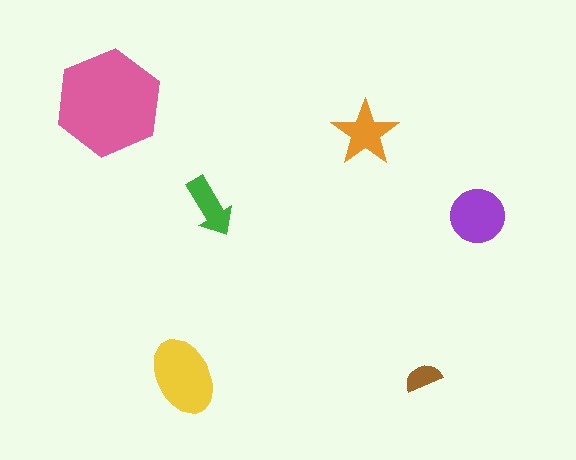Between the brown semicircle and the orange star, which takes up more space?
The orange star.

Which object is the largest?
The pink hexagon.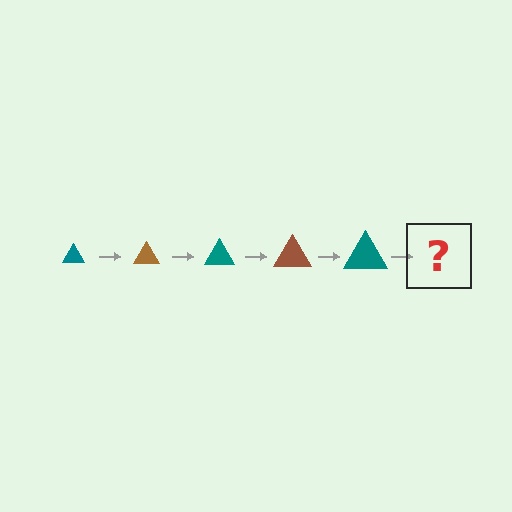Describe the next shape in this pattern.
It should be a brown triangle, larger than the previous one.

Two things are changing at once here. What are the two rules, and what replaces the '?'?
The two rules are that the triangle grows larger each step and the color cycles through teal and brown. The '?' should be a brown triangle, larger than the previous one.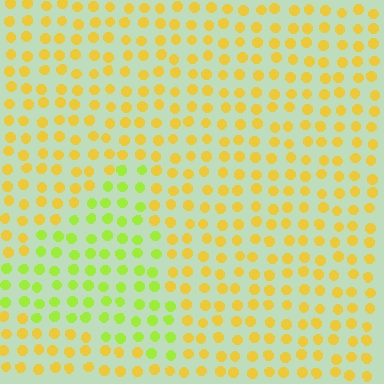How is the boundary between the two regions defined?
The boundary is defined purely by a slight shift in hue (about 39 degrees). Spacing, size, and orientation are identical on both sides.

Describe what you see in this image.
The image is filled with small yellow elements in a uniform arrangement. A triangle-shaped region is visible where the elements are tinted to a slightly different hue, forming a subtle color boundary.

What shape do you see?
I see a triangle.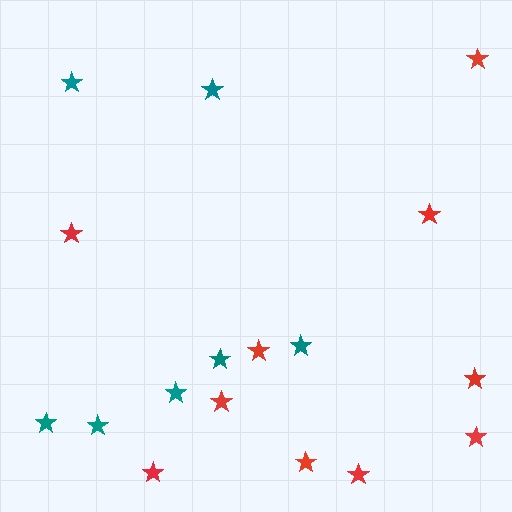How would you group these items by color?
There are 2 groups: one group of red stars (10) and one group of teal stars (7).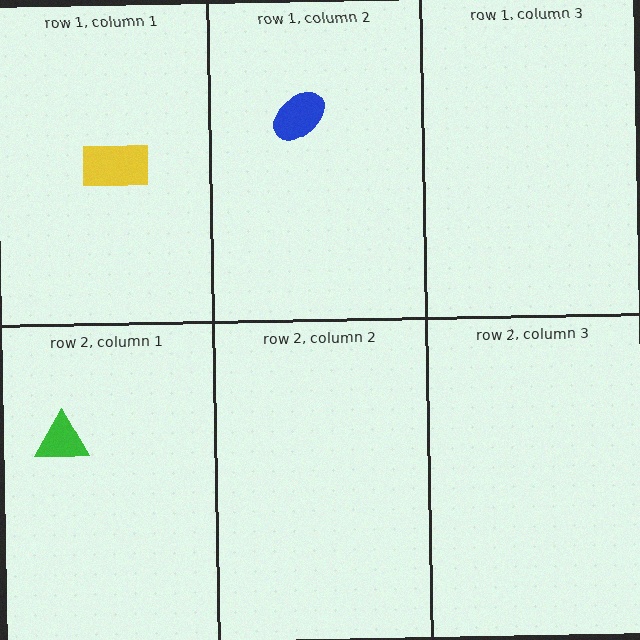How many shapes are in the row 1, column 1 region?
1.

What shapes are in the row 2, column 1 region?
The green triangle.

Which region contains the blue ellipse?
The row 1, column 2 region.